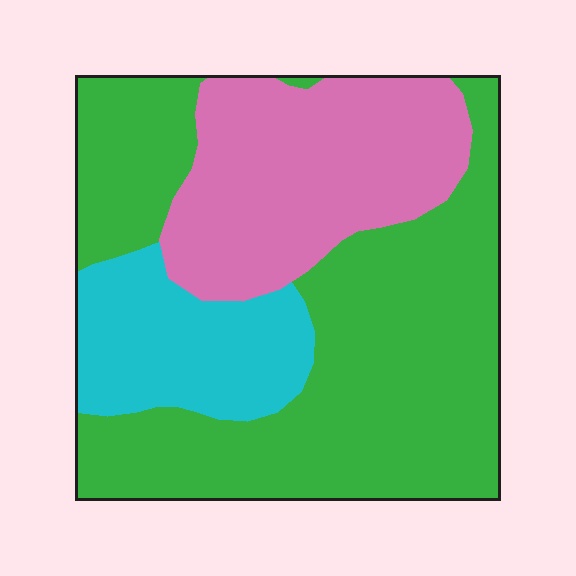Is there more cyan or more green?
Green.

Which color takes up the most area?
Green, at roughly 55%.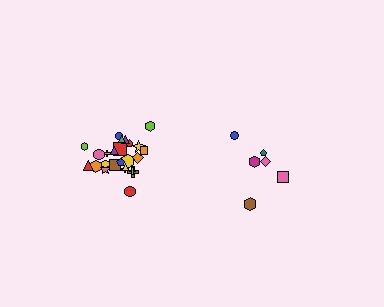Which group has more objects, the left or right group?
The left group.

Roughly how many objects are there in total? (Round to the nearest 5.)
Roughly 30 objects in total.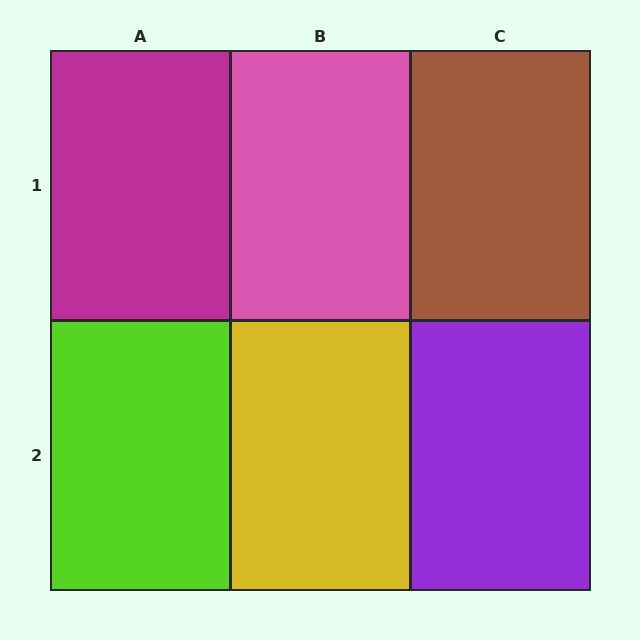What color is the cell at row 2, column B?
Yellow.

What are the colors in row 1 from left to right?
Magenta, pink, brown.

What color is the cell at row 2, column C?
Purple.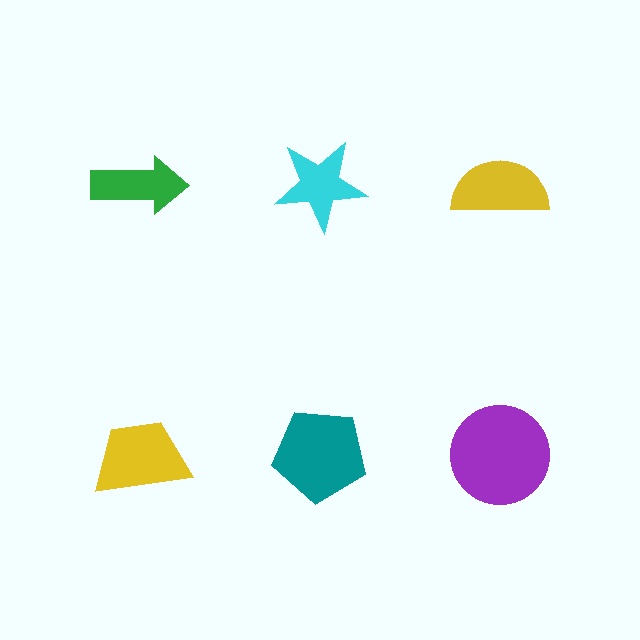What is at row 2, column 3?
A purple circle.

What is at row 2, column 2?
A teal pentagon.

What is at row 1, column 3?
A yellow semicircle.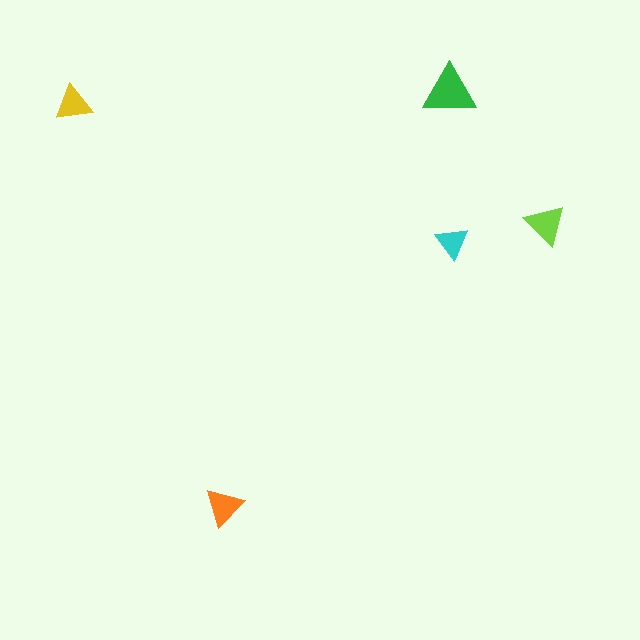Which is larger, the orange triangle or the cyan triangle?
The orange one.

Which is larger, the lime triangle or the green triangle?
The green one.